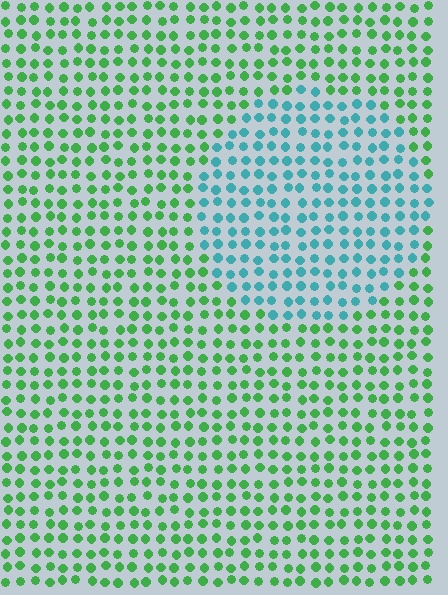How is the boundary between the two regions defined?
The boundary is defined purely by a slight shift in hue (about 57 degrees). Spacing, size, and orientation are identical on both sides.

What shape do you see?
I see a circle.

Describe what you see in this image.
The image is filled with small green elements in a uniform arrangement. A circle-shaped region is visible where the elements are tinted to a slightly different hue, forming a subtle color boundary.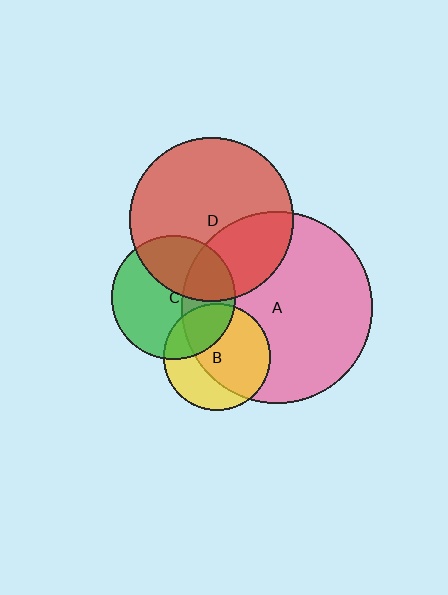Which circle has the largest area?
Circle A (pink).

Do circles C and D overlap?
Yes.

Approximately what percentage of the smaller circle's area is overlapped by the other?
Approximately 40%.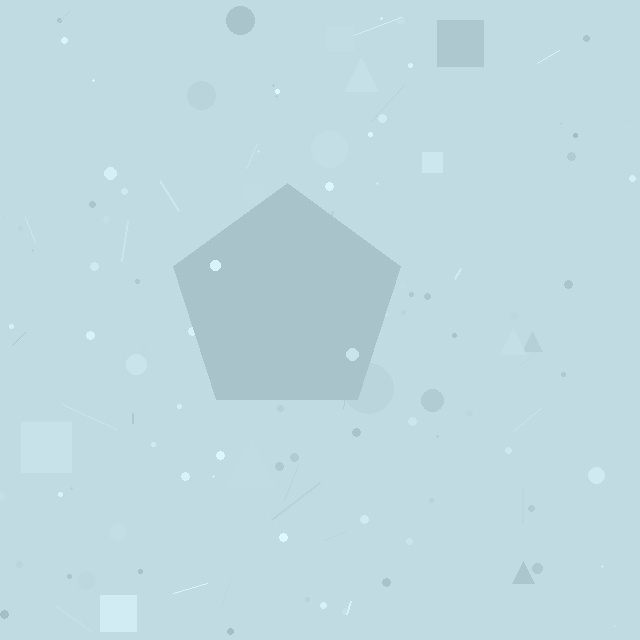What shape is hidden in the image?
A pentagon is hidden in the image.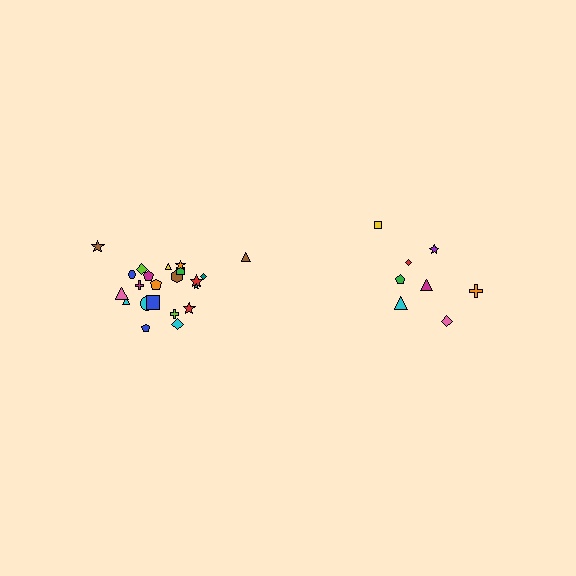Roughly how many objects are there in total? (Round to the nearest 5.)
Roughly 30 objects in total.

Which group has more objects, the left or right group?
The left group.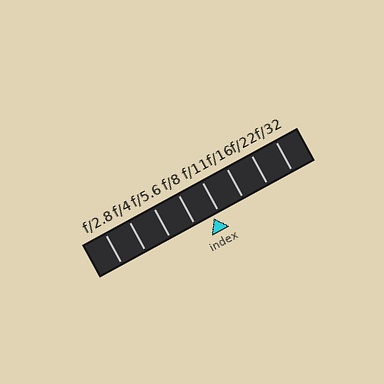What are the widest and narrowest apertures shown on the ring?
The widest aperture shown is f/2.8 and the narrowest is f/32.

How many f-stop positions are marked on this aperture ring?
There are 8 f-stop positions marked.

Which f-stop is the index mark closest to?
The index mark is closest to f/11.